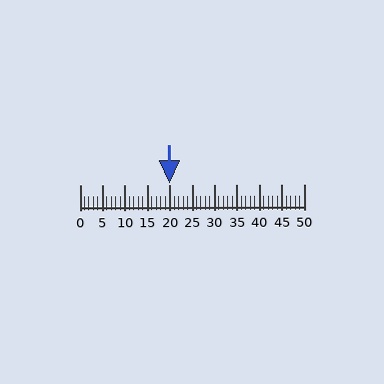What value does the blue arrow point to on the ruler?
The blue arrow points to approximately 20.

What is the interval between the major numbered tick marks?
The major tick marks are spaced 5 units apart.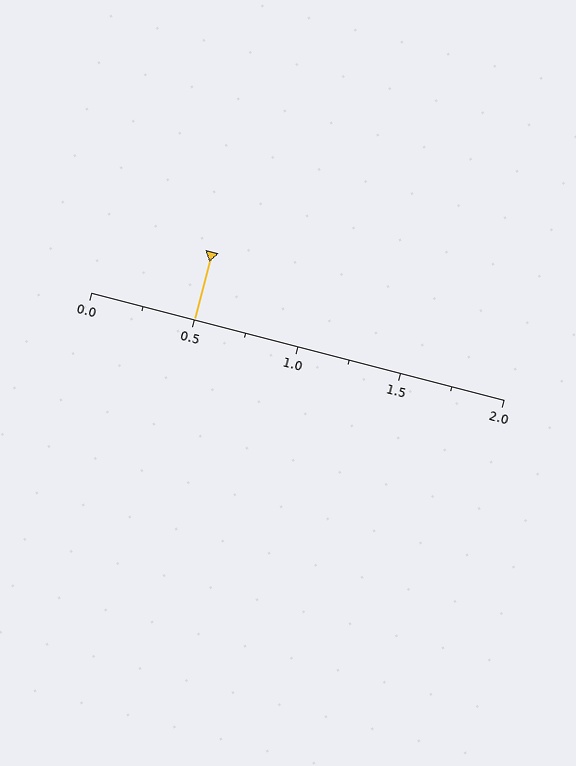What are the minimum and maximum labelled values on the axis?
The axis runs from 0.0 to 2.0.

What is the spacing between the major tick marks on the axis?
The major ticks are spaced 0.5 apart.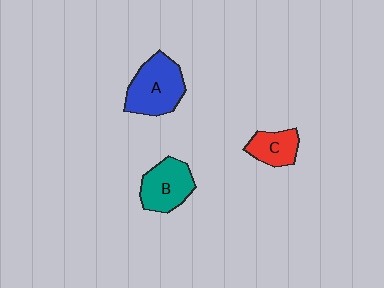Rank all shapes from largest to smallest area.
From largest to smallest: A (blue), B (teal), C (red).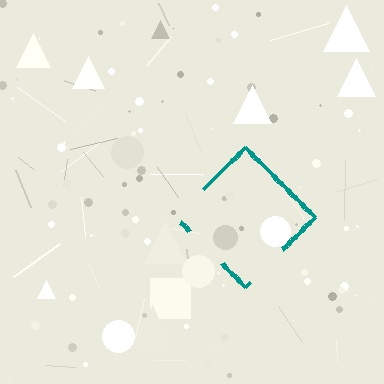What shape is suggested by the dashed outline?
The dashed outline suggests a diamond.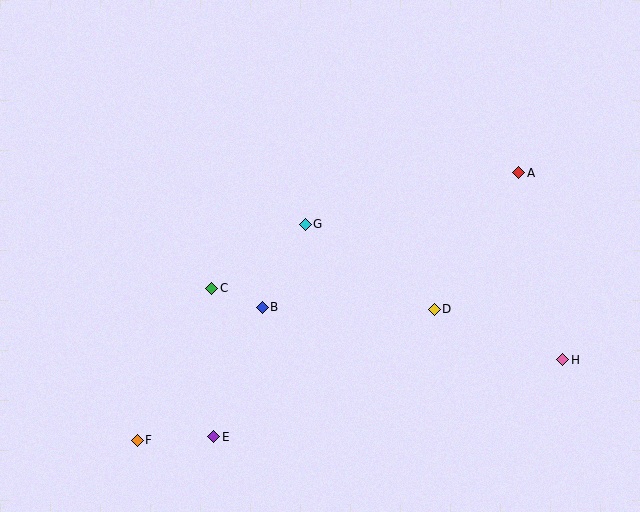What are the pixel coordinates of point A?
Point A is at (519, 173).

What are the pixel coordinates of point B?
Point B is at (262, 307).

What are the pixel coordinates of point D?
Point D is at (434, 309).